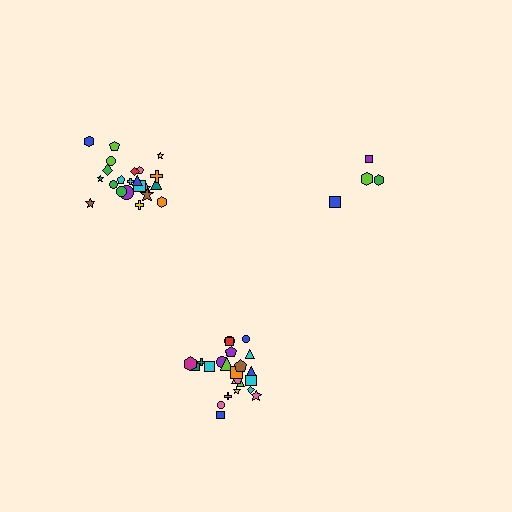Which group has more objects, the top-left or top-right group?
The top-left group.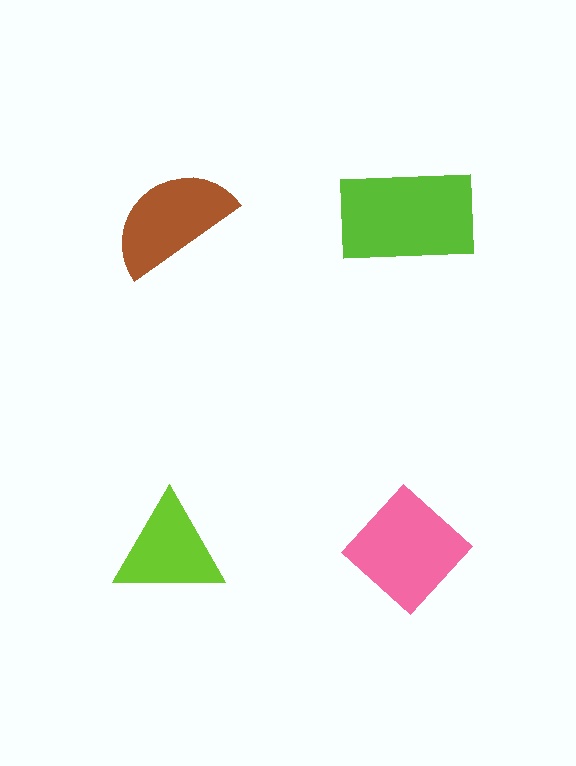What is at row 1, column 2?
A lime rectangle.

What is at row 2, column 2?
A pink diamond.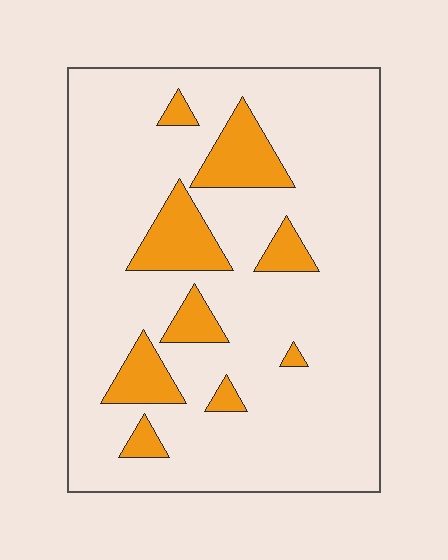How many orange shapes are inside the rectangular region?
9.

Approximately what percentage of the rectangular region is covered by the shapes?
Approximately 15%.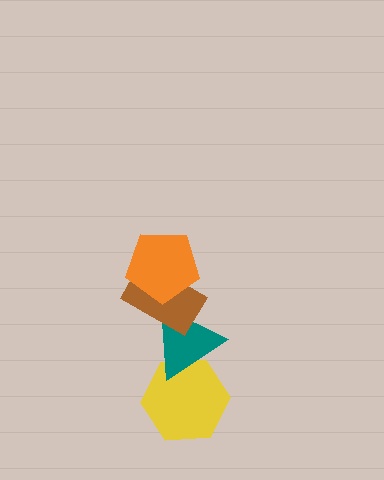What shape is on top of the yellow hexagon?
The teal triangle is on top of the yellow hexagon.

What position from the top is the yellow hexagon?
The yellow hexagon is 4th from the top.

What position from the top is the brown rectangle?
The brown rectangle is 2nd from the top.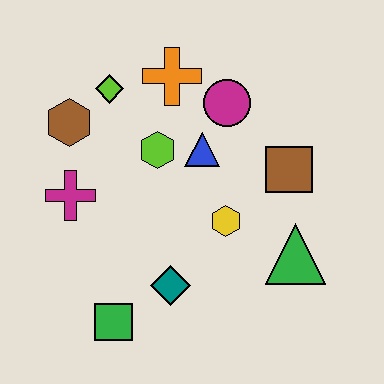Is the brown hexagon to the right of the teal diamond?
No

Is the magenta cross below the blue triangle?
Yes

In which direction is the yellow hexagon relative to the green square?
The yellow hexagon is to the right of the green square.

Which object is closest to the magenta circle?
The blue triangle is closest to the magenta circle.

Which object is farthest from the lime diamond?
The green triangle is farthest from the lime diamond.